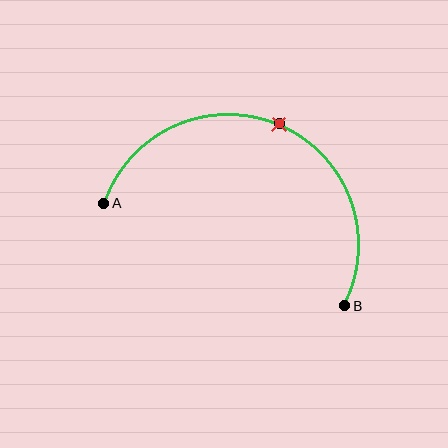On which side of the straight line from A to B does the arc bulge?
The arc bulges above the straight line connecting A and B.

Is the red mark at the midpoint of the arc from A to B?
Yes. The red mark lies on the arc at equal arc-length from both A and B — it is the arc midpoint.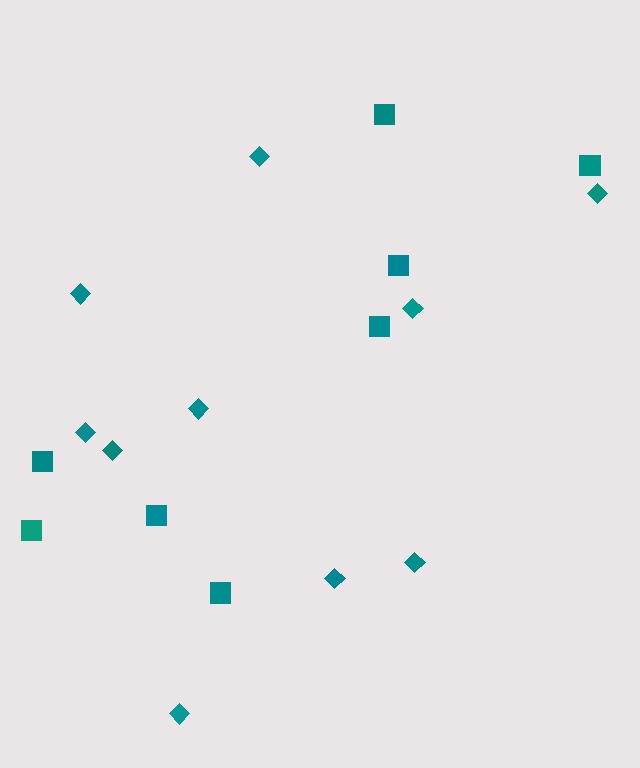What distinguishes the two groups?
There are 2 groups: one group of squares (8) and one group of diamonds (10).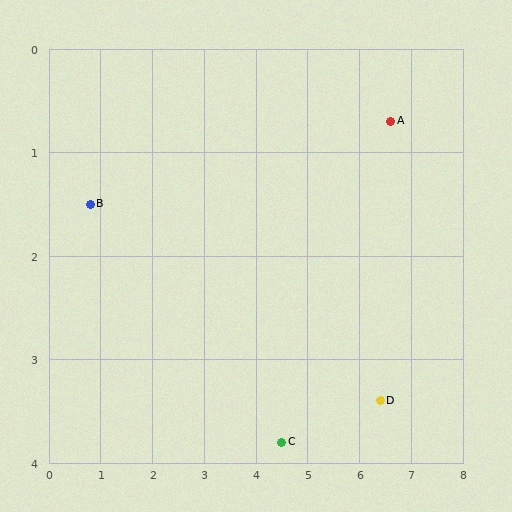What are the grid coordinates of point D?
Point D is at approximately (6.4, 3.4).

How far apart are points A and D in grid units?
Points A and D are about 2.7 grid units apart.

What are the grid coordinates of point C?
Point C is at approximately (4.5, 3.8).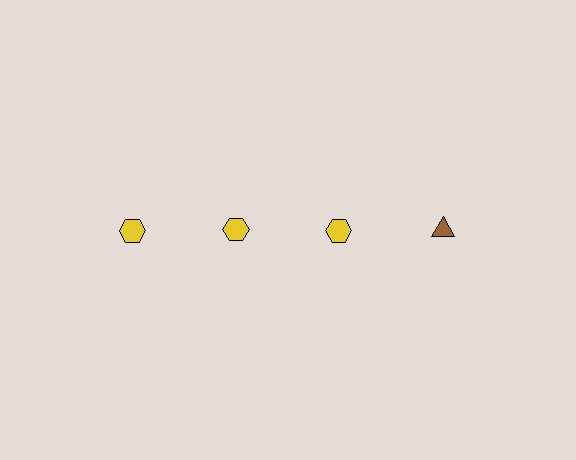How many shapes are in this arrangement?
There are 4 shapes arranged in a grid pattern.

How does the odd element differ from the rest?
It differs in both color (brown instead of yellow) and shape (triangle instead of hexagon).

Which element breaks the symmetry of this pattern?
The brown triangle in the top row, second from right column breaks the symmetry. All other shapes are yellow hexagons.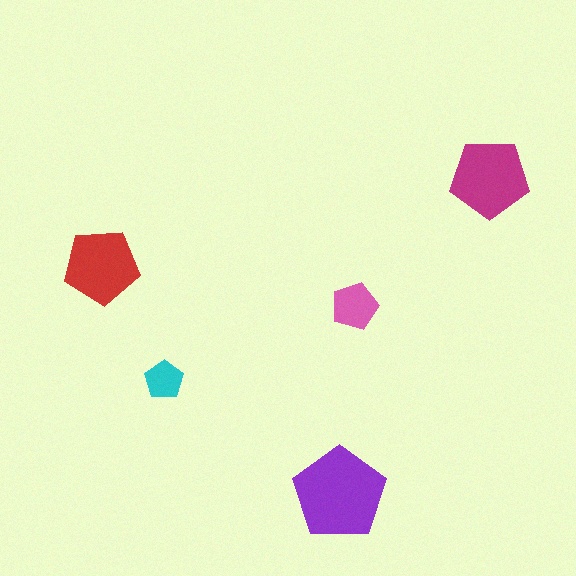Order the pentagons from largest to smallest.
the purple one, the magenta one, the red one, the pink one, the cyan one.